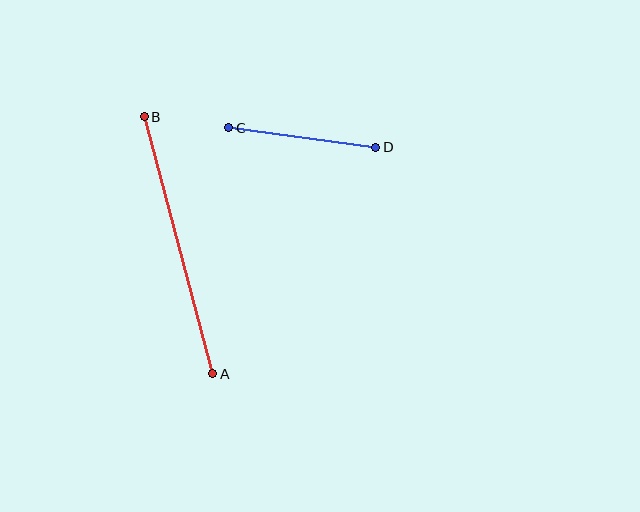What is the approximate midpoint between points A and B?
The midpoint is at approximately (179, 245) pixels.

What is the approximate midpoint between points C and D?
The midpoint is at approximately (302, 137) pixels.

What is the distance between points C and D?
The distance is approximately 148 pixels.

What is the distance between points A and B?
The distance is approximately 266 pixels.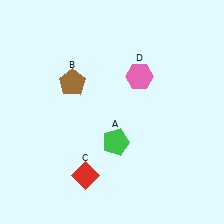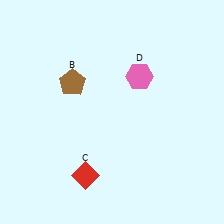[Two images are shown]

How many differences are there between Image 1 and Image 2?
There is 1 difference between the two images.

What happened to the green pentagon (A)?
The green pentagon (A) was removed in Image 2. It was in the bottom-right area of Image 1.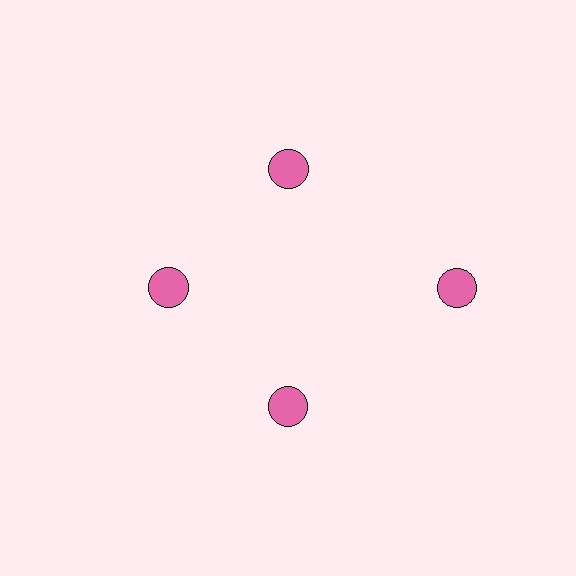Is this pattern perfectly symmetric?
No. The 4 pink circles are arranged in a ring, but one element near the 3 o'clock position is pushed outward from the center, breaking the 4-fold rotational symmetry.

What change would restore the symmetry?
The symmetry would be restored by moving it inward, back onto the ring so that all 4 circles sit at equal angles and equal distance from the center.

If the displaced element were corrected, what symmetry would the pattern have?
It would have 4-fold rotational symmetry — the pattern would map onto itself every 90 degrees.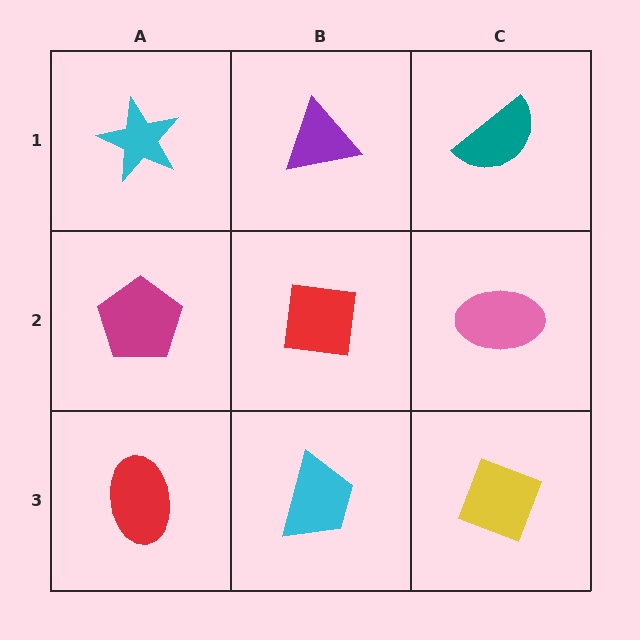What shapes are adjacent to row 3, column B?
A red square (row 2, column B), a red ellipse (row 3, column A), a yellow diamond (row 3, column C).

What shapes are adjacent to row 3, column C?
A pink ellipse (row 2, column C), a cyan trapezoid (row 3, column B).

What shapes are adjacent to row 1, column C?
A pink ellipse (row 2, column C), a purple triangle (row 1, column B).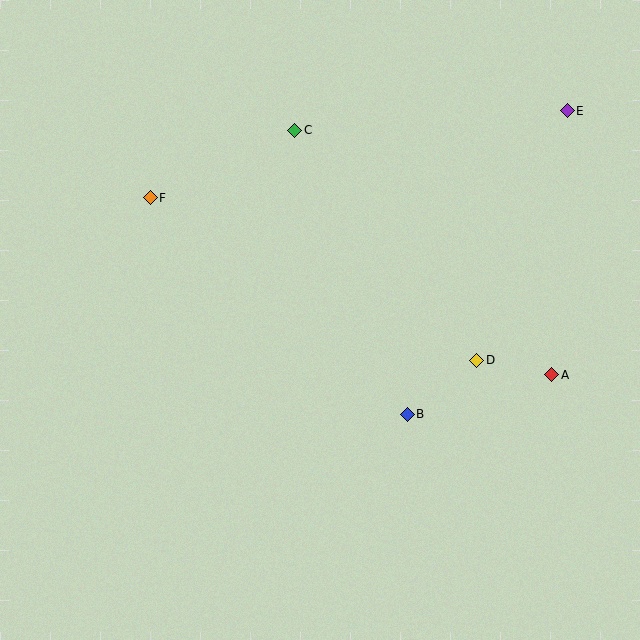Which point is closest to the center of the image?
Point B at (407, 414) is closest to the center.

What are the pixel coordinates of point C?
Point C is at (295, 130).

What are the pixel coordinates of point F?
Point F is at (150, 198).